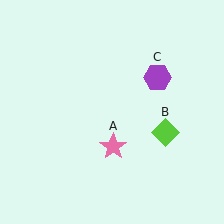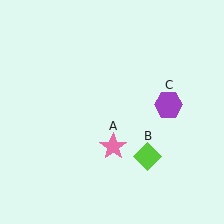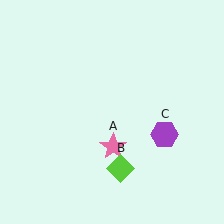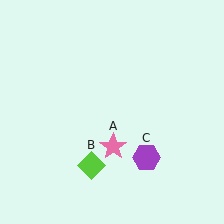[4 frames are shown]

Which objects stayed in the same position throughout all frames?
Pink star (object A) remained stationary.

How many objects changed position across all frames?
2 objects changed position: lime diamond (object B), purple hexagon (object C).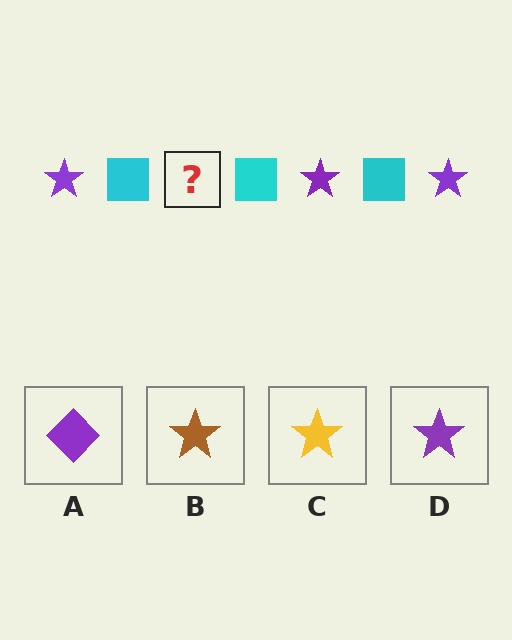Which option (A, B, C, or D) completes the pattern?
D.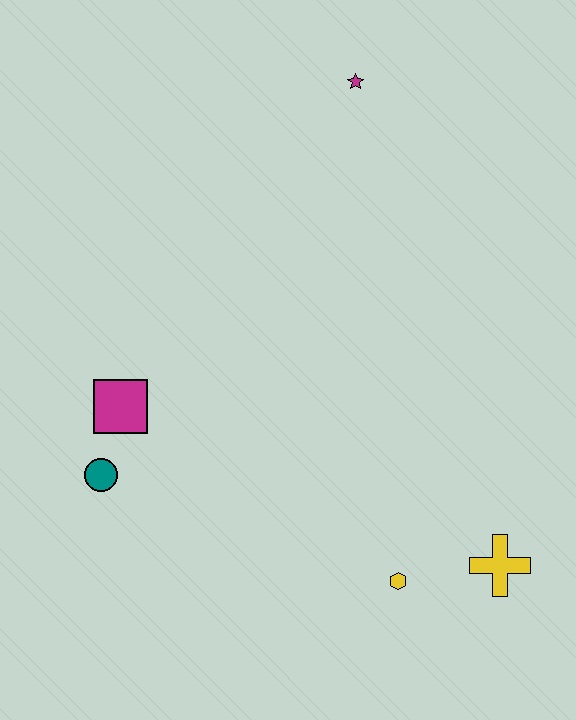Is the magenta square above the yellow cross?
Yes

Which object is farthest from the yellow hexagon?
The magenta star is farthest from the yellow hexagon.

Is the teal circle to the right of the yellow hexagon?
No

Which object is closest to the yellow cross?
The yellow hexagon is closest to the yellow cross.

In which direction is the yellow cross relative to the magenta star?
The yellow cross is below the magenta star.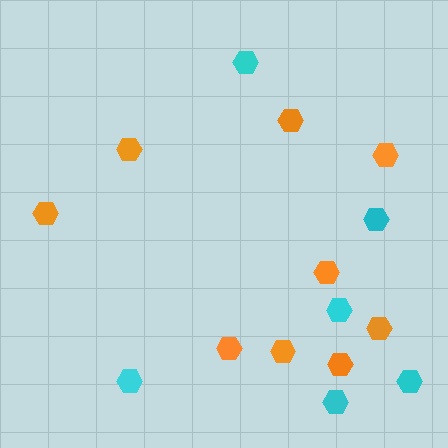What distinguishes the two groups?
There are 2 groups: one group of cyan hexagons (6) and one group of orange hexagons (9).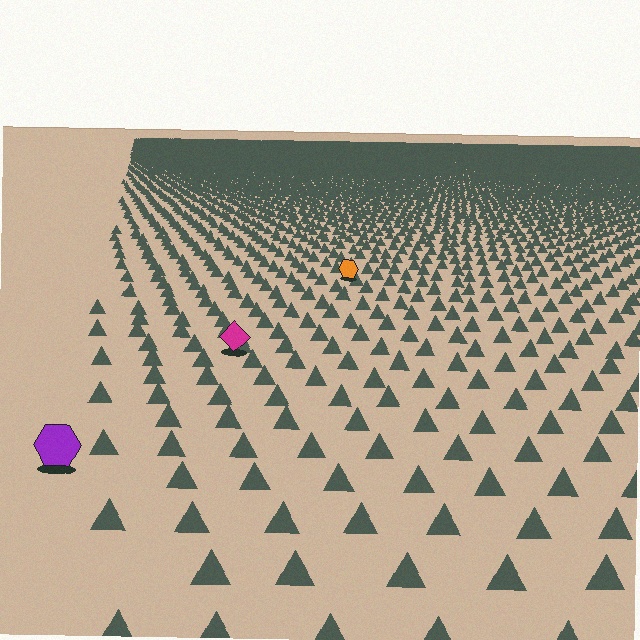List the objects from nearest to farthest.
From nearest to farthest: the purple hexagon, the magenta diamond, the orange hexagon.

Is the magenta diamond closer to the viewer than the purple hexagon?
No. The purple hexagon is closer — you can tell from the texture gradient: the ground texture is coarser near it.